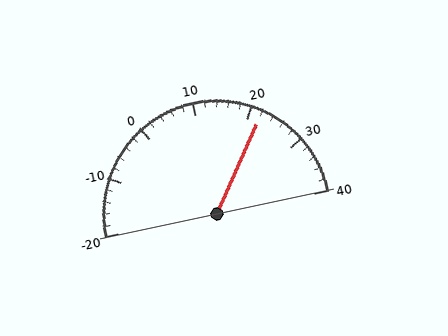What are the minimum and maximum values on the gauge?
The gauge ranges from -20 to 40.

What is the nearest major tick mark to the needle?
The nearest major tick mark is 20.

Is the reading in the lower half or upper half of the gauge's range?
The reading is in the upper half of the range (-20 to 40).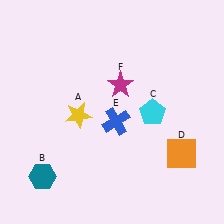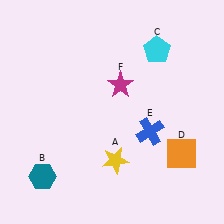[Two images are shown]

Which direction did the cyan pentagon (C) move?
The cyan pentagon (C) moved up.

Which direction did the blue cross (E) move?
The blue cross (E) moved right.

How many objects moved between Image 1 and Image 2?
3 objects moved between the two images.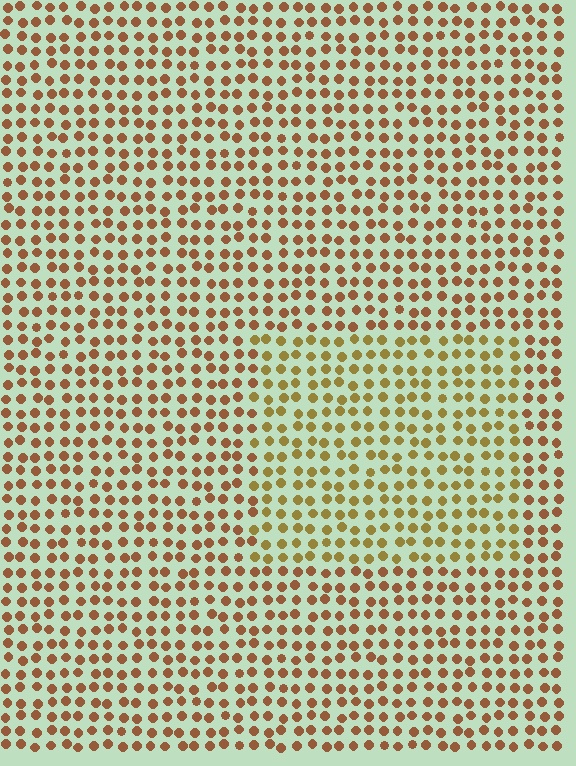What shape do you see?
I see a rectangle.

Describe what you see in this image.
The image is filled with small brown elements in a uniform arrangement. A rectangle-shaped region is visible where the elements are tinted to a slightly different hue, forming a subtle color boundary.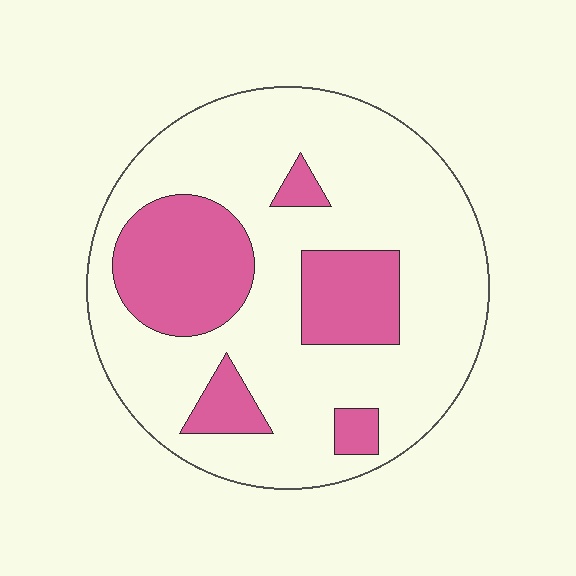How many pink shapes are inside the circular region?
5.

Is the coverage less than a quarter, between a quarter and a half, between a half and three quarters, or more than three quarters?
Between a quarter and a half.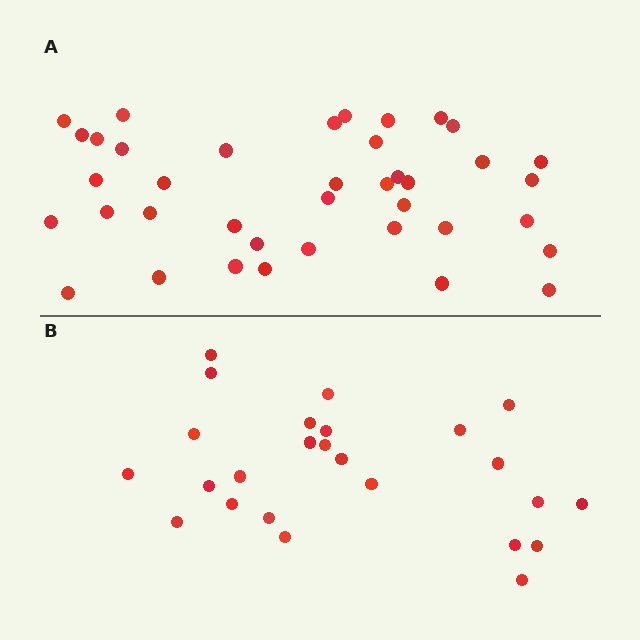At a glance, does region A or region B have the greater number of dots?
Region A (the top region) has more dots.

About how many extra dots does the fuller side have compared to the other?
Region A has approximately 15 more dots than region B.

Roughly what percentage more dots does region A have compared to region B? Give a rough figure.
About 55% more.